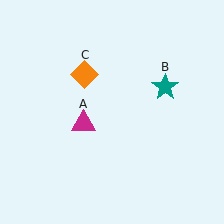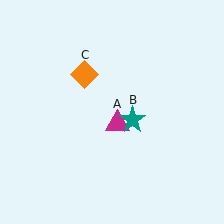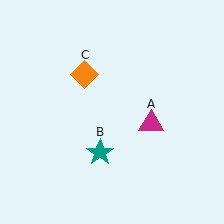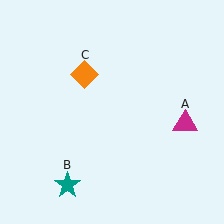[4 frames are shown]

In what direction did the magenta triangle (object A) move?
The magenta triangle (object A) moved right.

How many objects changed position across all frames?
2 objects changed position: magenta triangle (object A), teal star (object B).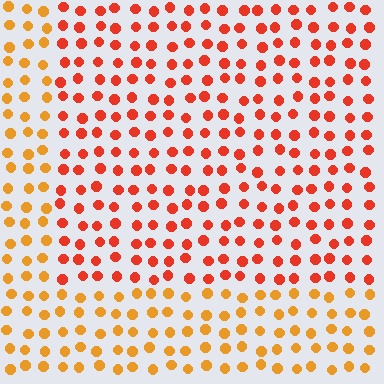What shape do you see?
I see a rectangle.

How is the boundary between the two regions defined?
The boundary is defined purely by a slight shift in hue (about 31 degrees). Spacing, size, and orientation are identical on both sides.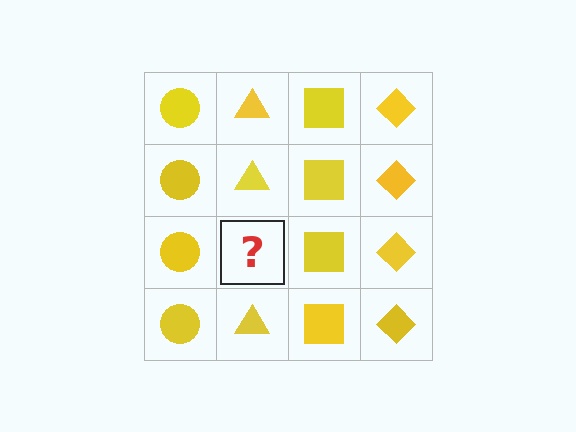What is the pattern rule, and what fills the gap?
The rule is that each column has a consistent shape. The gap should be filled with a yellow triangle.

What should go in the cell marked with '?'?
The missing cell should contain a yellow triangle.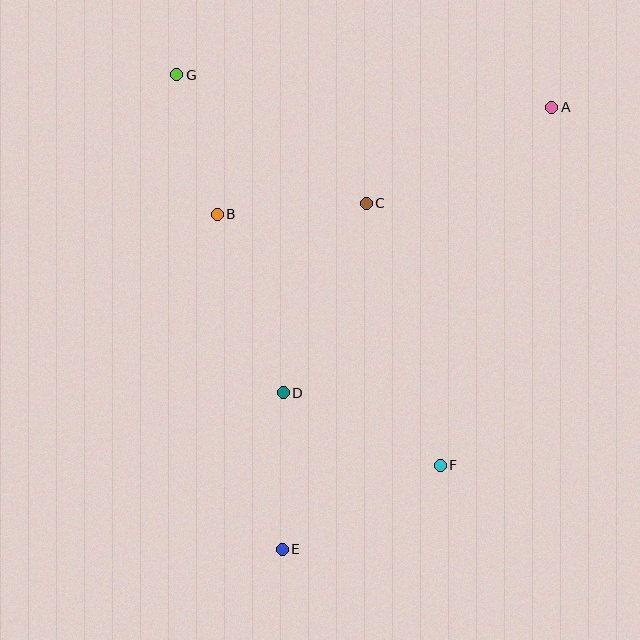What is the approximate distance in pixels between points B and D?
The distance between B and D is approximately 190 pixels.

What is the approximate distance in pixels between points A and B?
The distance between A and B is approximately 351 pixels.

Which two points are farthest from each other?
Points A and E are farthest from each other.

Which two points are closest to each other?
Points B and G are closest to each other.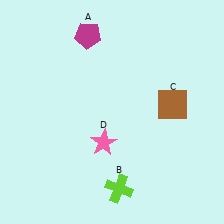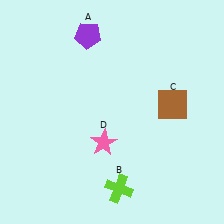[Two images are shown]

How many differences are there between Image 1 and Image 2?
There is 1 difference between the two images.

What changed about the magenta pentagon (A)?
In Image 1, A is magenta. In Image 2, it changed to purple.